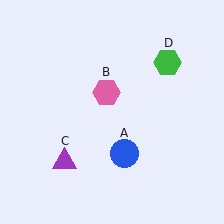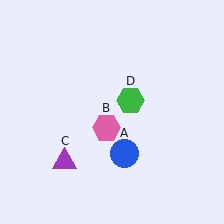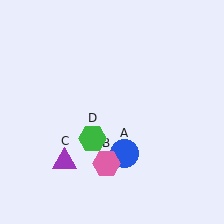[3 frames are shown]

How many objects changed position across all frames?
2 objects changed position: pink hexagon (object B), green hexagon (object D).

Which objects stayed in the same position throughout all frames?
Blue circle (object A) and purple triangle (object C) remained stationary.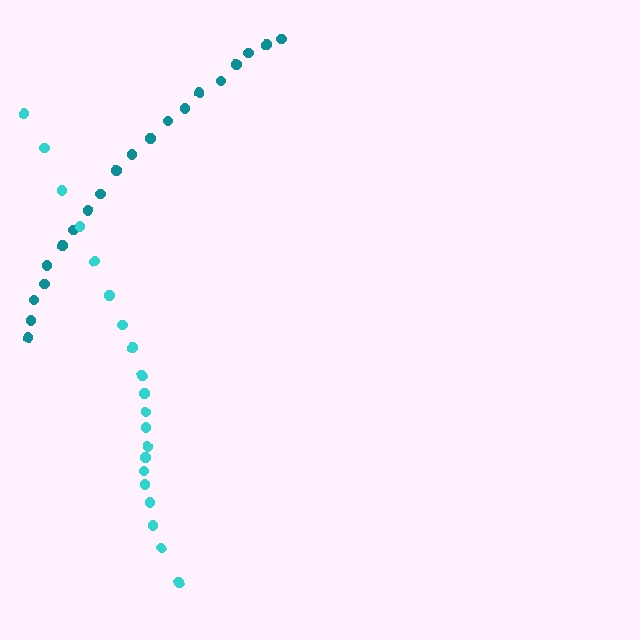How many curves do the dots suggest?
There are 2 distinct paths.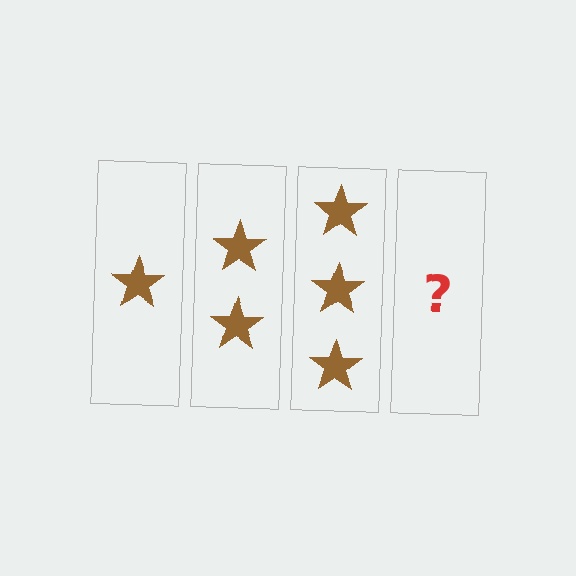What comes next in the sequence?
The next element should be 4 stars.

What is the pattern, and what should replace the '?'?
The pattern is that each step adds one more star. The '?' should be 4 stars.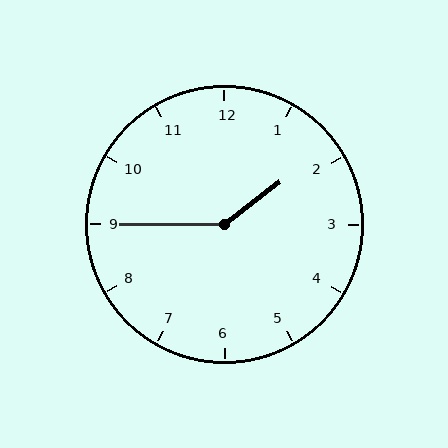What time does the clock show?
1:45.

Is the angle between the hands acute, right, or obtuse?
It is obtuse.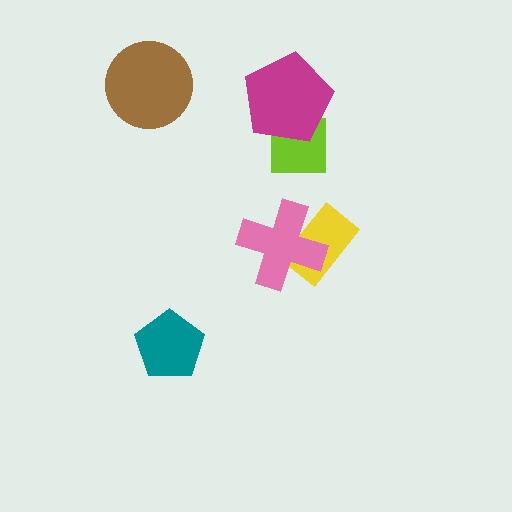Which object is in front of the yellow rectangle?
The pink cross is in front of the yellow rectangle.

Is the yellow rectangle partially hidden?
Yes, it is partially covered by another shape.